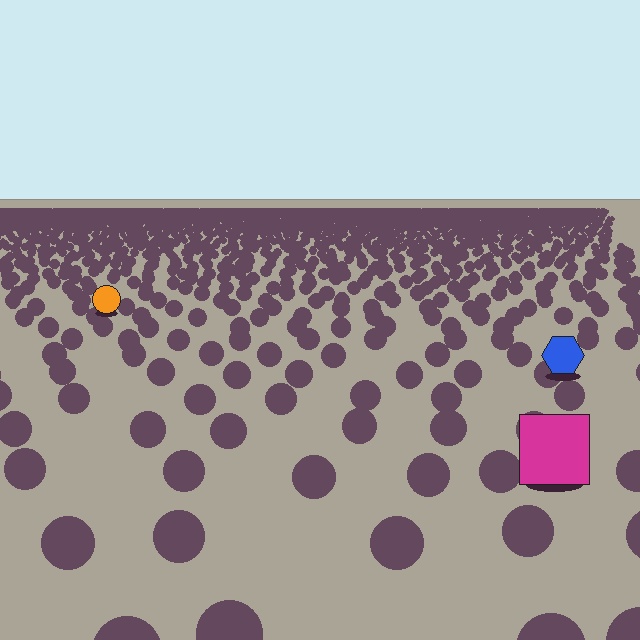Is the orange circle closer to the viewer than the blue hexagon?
No. The blue hexagon is closer — you can tell from the texture gradient: the ground texture is coarser near it.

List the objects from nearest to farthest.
From nearest to farthest: the magenta square, the blue hexagon, the orange circle.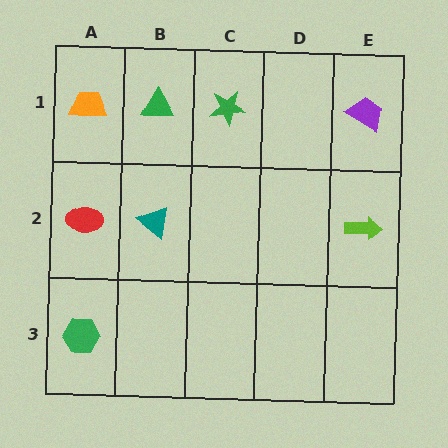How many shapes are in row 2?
3 shapes.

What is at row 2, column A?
A red ellipse.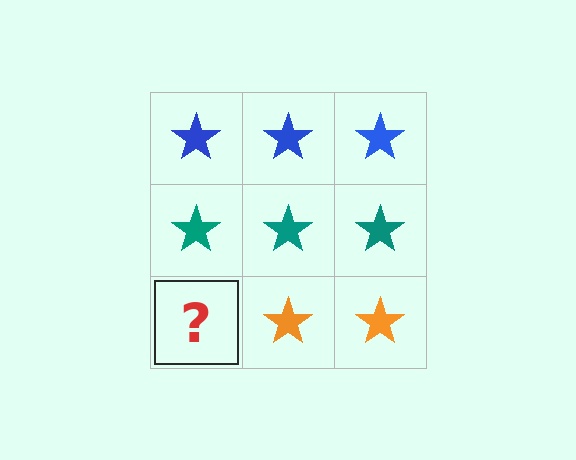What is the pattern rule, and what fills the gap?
The rule is that each row has a consistent color. The gap should be filled with an orange star.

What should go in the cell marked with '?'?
The missing cell should contain an orange star.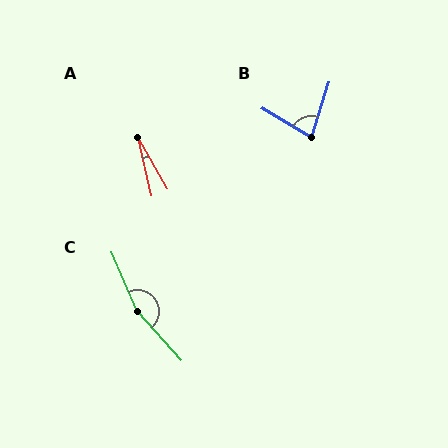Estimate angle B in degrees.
Approximately 77 degrees.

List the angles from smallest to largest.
A (17°), B (77°), C (162°).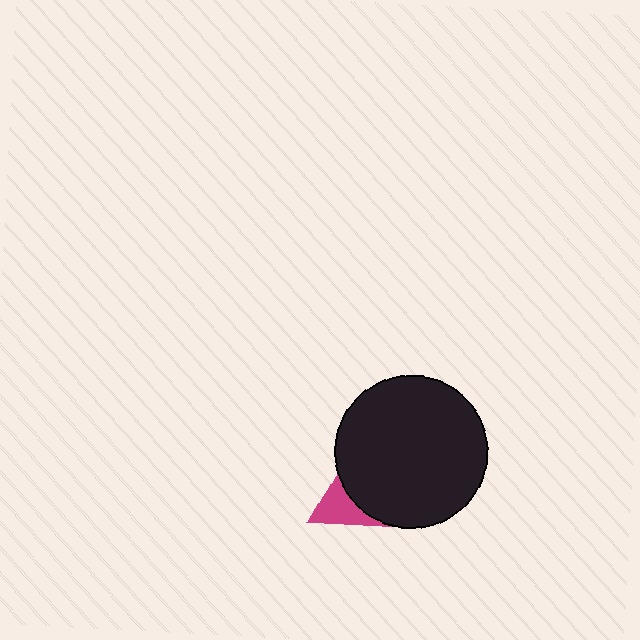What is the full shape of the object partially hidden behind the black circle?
The partially hidden object is a magenta triangle.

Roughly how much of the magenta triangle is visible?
A small part of it is visible (roughly 45%).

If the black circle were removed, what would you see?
You would see the complete magenta triangle.